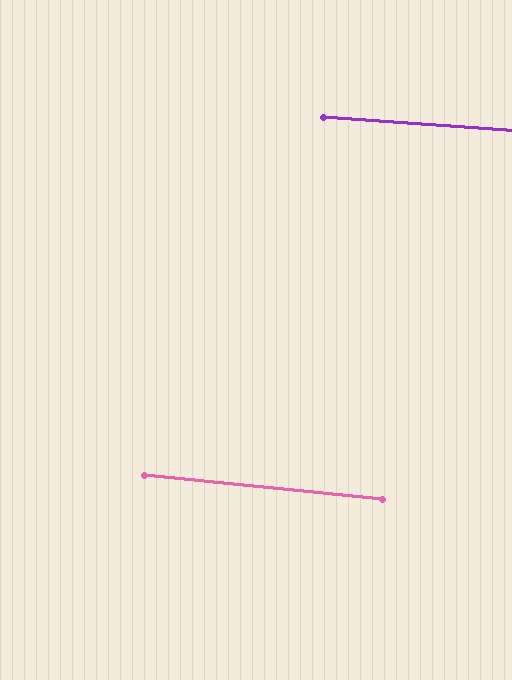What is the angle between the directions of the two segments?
Approximately 2 degrees.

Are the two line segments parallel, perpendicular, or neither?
Parallel — their directions differ by only 1.9°.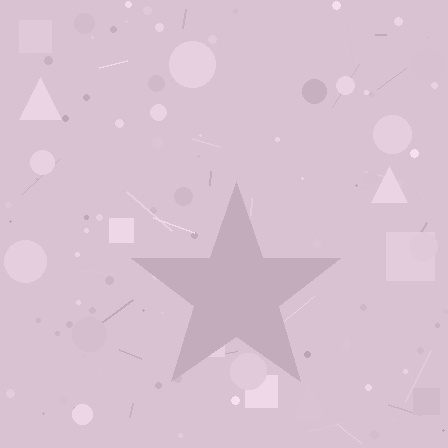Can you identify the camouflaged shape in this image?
The camouflaged shape is a star.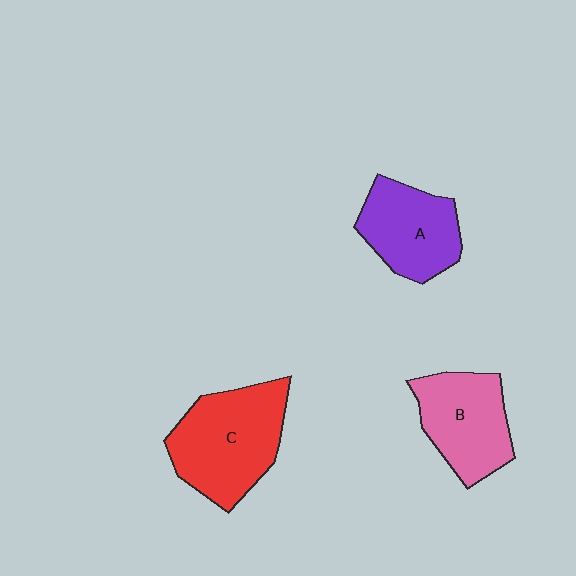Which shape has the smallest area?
Shape A (purple).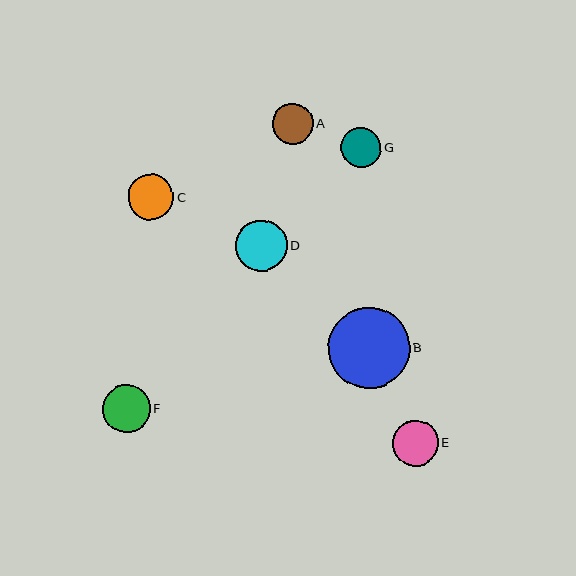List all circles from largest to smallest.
From largest to smallest: B, D, F, C, E, A, G.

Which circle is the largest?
Circle B is the largest with a size of approximately 81 pixels.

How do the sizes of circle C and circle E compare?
Circle C and circle E are approximately the same size.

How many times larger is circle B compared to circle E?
Circle B is approximately 1.8 times the size of circle E.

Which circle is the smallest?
Circle G is the smallest with a size of approximately 41 pixels.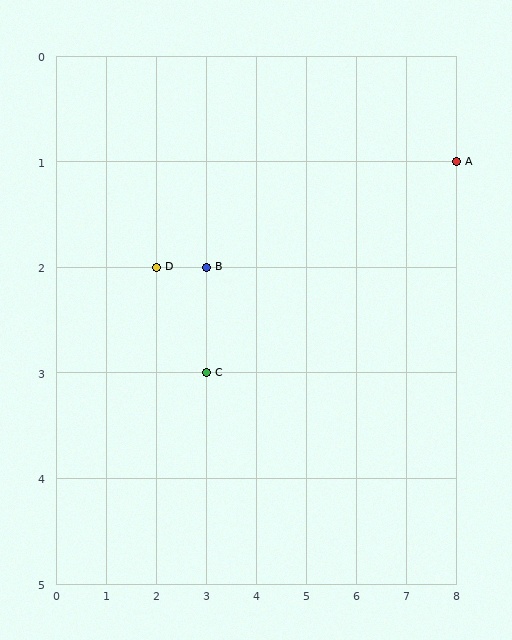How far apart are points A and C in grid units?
Points A and C are 5 columns and 2 rows apart (about 5.4 grid units diagonally).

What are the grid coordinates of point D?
Point D is at grid coordinates (2, 2).